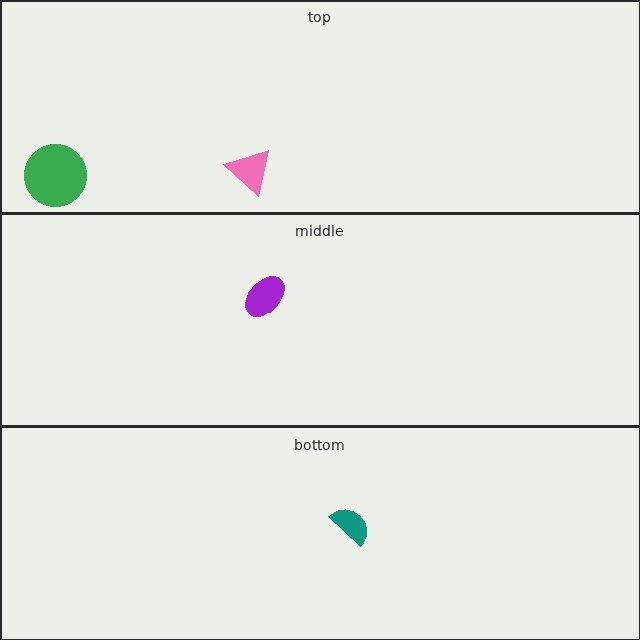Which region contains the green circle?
The top region.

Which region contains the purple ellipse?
The middle region.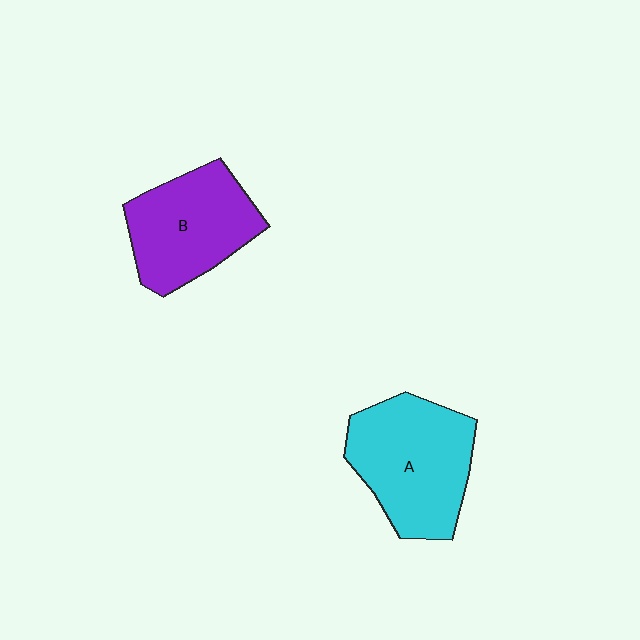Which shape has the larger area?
Shape A (cyan).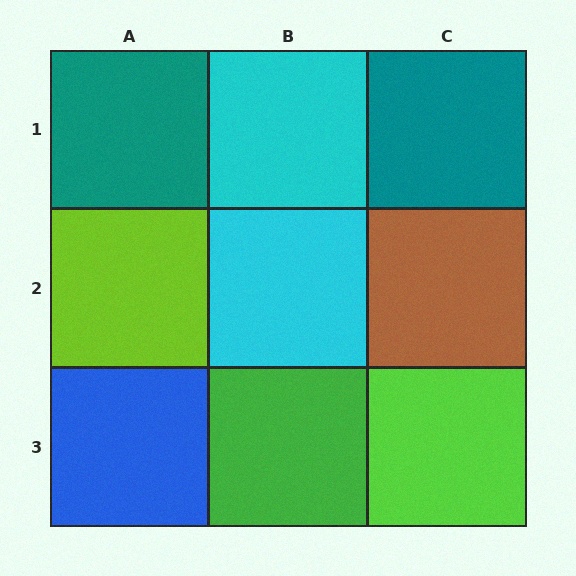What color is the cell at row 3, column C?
Lime.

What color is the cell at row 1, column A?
Teal.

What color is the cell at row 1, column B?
Cyan.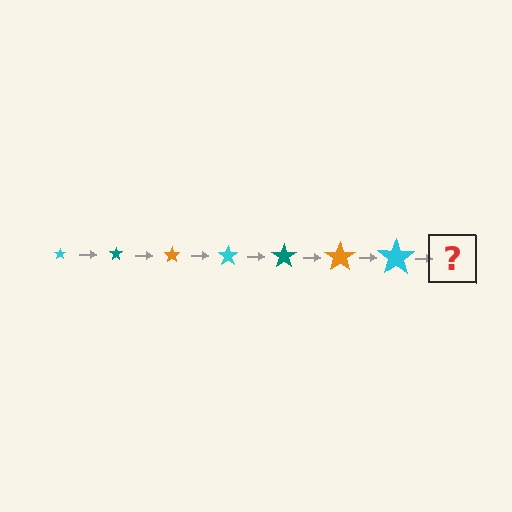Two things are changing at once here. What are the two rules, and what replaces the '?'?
The two rules are that the star grows larger each step and the color cycles through cyan, teal, and orange. The '?' should be a teal star, larger than the previous one.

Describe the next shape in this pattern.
It should be a teal star, larger than the previous one.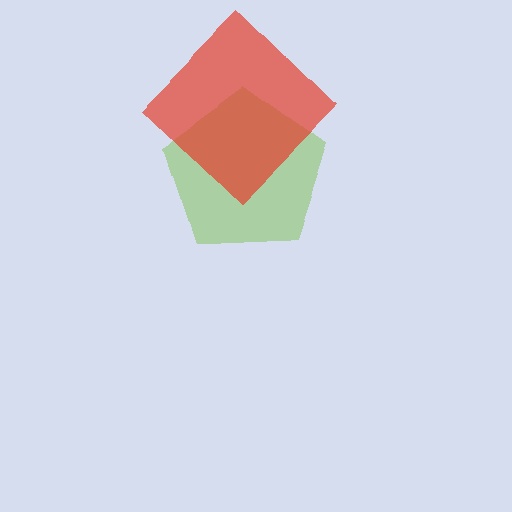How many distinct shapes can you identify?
There are 2 distinct shapes: a lime pentagon, a red diamond.